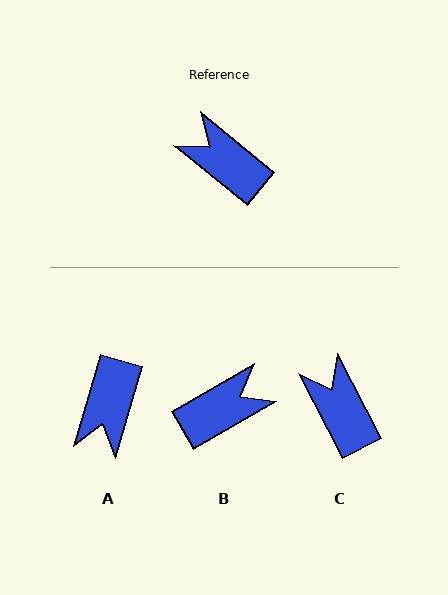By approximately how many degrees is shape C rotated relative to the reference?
Approximately 24 degrees clockwise.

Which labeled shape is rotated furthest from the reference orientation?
A, about 113 degrees away.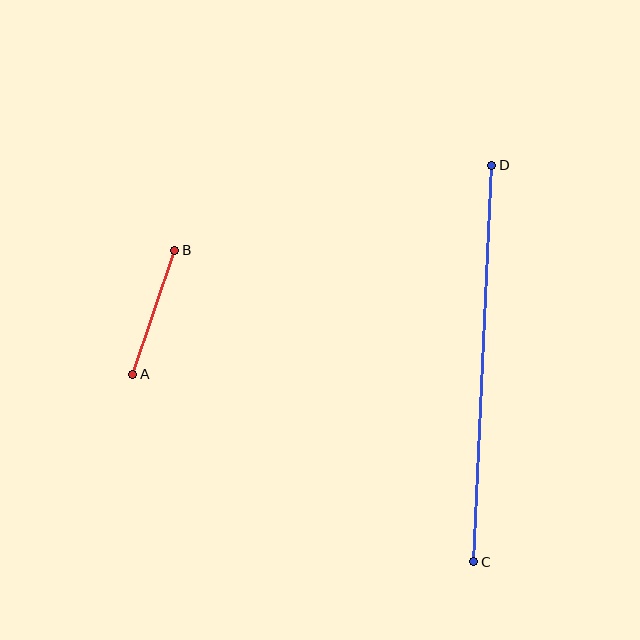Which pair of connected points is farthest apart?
Points C and D are farthest apart.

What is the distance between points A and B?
The distance is approximately 131 pixels.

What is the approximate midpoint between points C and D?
The midpoint is at approximately (483, 364) pixels.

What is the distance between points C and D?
The distance is approximately 397 pixels.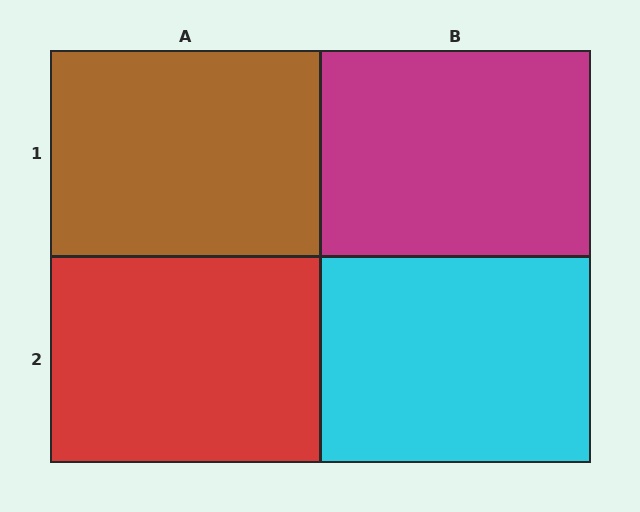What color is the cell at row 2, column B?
Cyan.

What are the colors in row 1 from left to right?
Brown, magenta.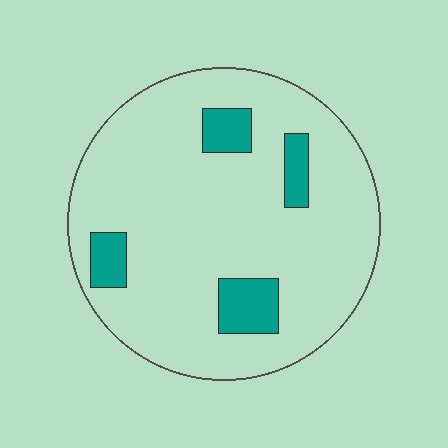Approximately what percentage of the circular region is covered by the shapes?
Approximately 10%.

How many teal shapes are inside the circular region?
4.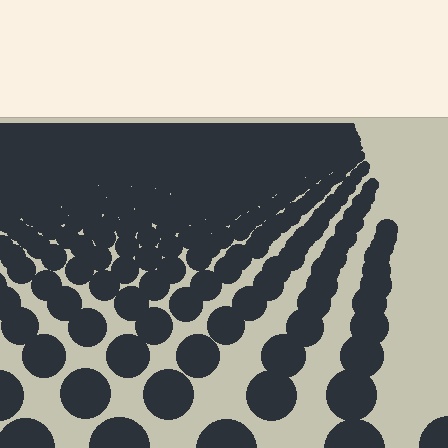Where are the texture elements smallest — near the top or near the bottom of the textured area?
Near the top.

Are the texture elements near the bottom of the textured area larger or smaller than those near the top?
Larger. Near the bottom, elements are closer to the viewer and appear at a bigger on-screen size.